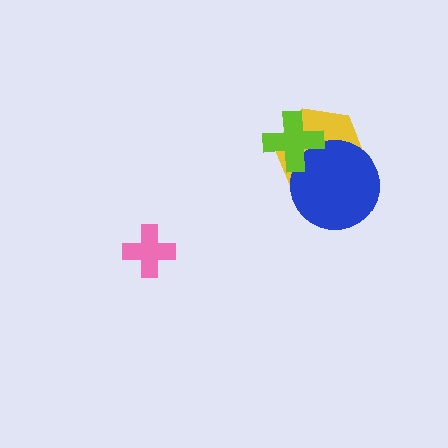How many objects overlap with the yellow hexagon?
2 objects overlap with the yellow hexagon.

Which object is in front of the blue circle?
The lime cross is in front of the blue circle.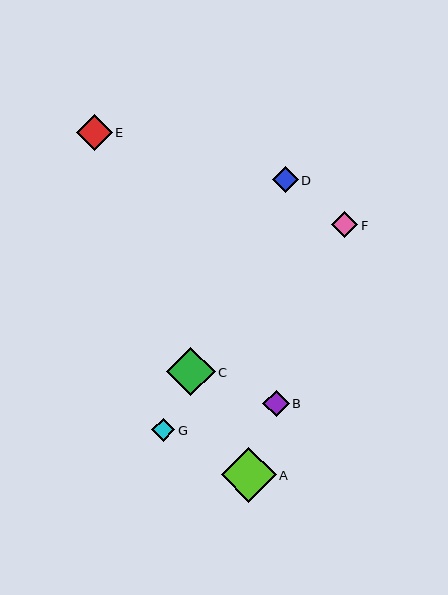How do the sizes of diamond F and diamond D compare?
Diamond F and diamond D are approximately the same size.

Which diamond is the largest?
Diamond A is the largest with a size of approximately 55 pixels.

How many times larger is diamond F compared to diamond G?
Diamond F is approximately 1.1 times the size of diamond G.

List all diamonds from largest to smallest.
From largest to smallest: A, C, E, B, F, D, G.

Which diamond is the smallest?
Diamond G is the smallest with a size of approximately 23 pixels.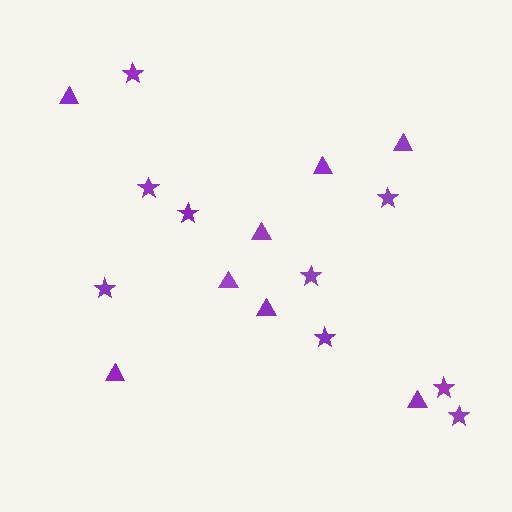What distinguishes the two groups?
There are 2 groups: one group of triangles (8) and one group of stars (9).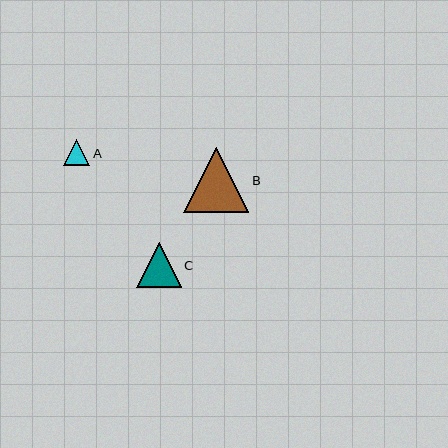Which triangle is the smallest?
Triangle A is the smallest with a size of approximately 26 pixels.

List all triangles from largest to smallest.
From largest to smallest: B, C, A.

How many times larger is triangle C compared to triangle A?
Triangle C is approximately 1.7 times the size of triangle A.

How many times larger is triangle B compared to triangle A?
Triangle B is approximately 2.5 times the size of triangle A.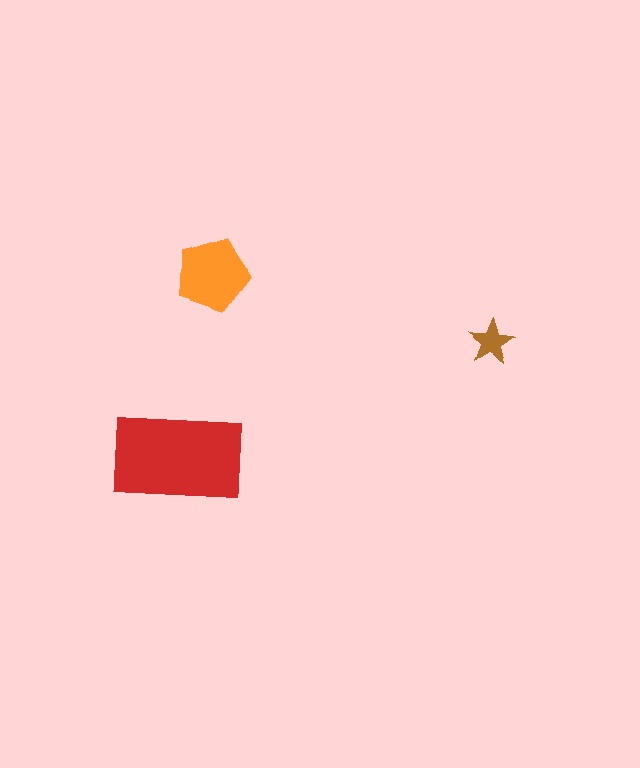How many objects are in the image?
There are 3 objects in the image.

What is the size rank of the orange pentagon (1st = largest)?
2nd.